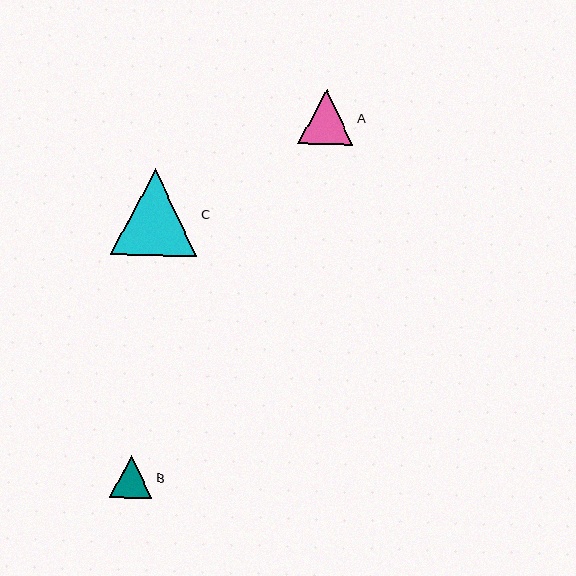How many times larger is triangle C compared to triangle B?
Triangle C is approximately 2.0 times the size of triangle B.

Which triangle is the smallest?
Triangle B is the smallest with a size of approximately 42 pixels.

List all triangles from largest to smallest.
From largest to smallest: C, A, B.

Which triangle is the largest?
Triangle C is the largest with a size of approximately 87 pixels.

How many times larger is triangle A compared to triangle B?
Triangle A is approximately 1.3 times the size of triangle B.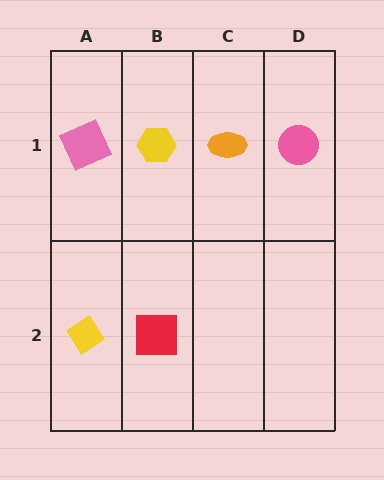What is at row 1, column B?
A yellow hexagon.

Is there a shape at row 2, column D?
No, that cell is empty.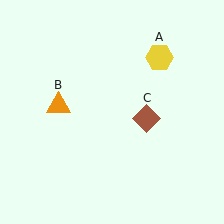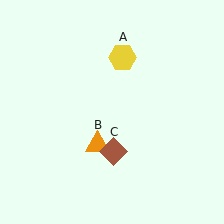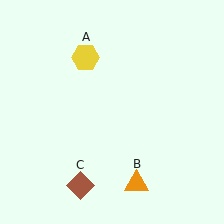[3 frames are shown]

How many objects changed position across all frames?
3 objects changed position: yellow hexagon (object A), orange triangle (object B), brown diamond (object C).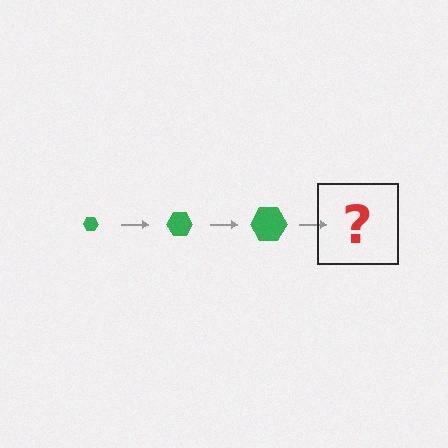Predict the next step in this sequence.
The next step is a green hexagon, larger than the previous one.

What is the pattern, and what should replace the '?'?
The pattern is that the hexagon gets progressively larger each step. The '?' should be a green hexagon, larger than the previous one.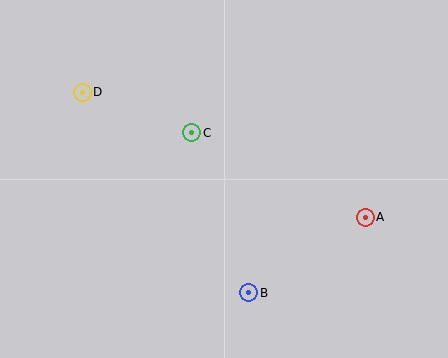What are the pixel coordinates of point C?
Point C is at (192, 133).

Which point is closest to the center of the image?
Point C at (192, 133) is closest to the center.